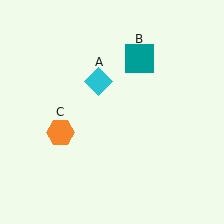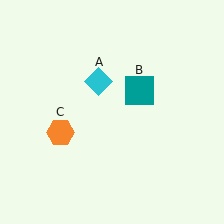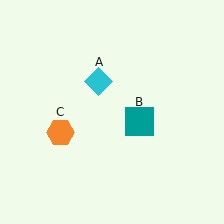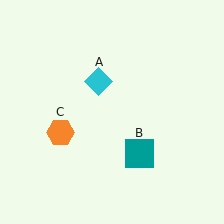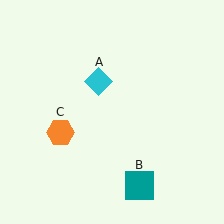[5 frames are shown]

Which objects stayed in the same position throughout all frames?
Cyan diamond (object A) and orange hexagon (object C) remained stationary.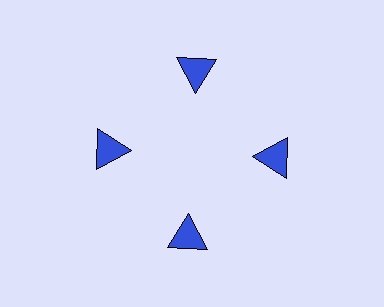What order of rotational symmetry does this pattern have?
This pattern has 4-fold rotational symmetry.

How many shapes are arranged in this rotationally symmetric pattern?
There are 4 shapes, arranged in 4 groups of 1.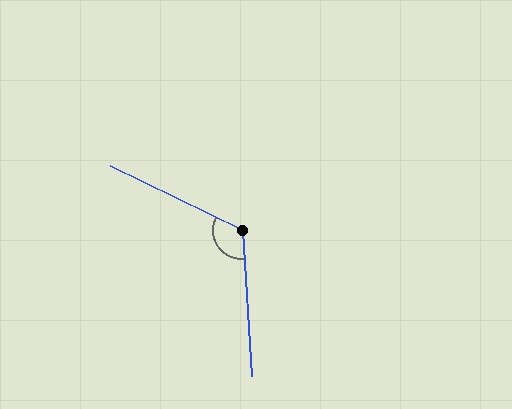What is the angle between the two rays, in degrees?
Approximately 120 degrees.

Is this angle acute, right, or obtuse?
It is obtuse.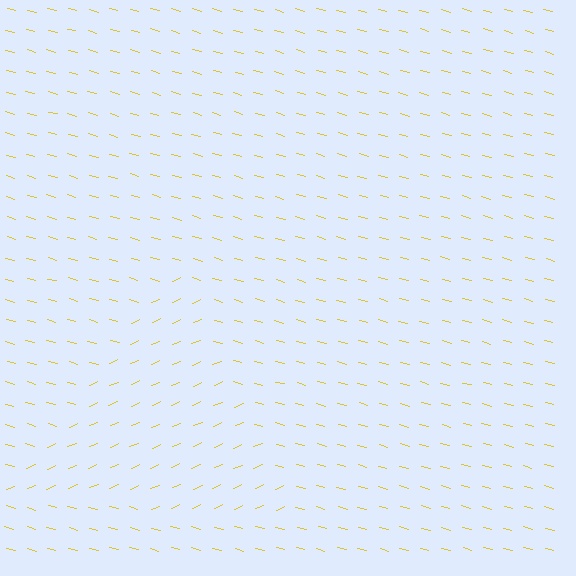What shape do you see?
I see a triangle.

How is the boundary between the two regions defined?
The boundary is defined purely by a change in line orientation (approximately 38 degrees difference). All lines are the same color and thickness.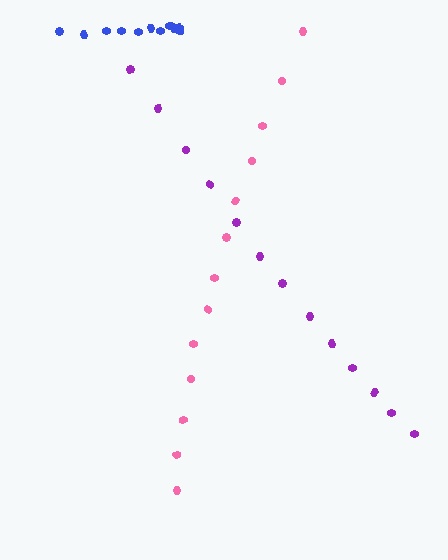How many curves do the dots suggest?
There are 3 distinct paths.